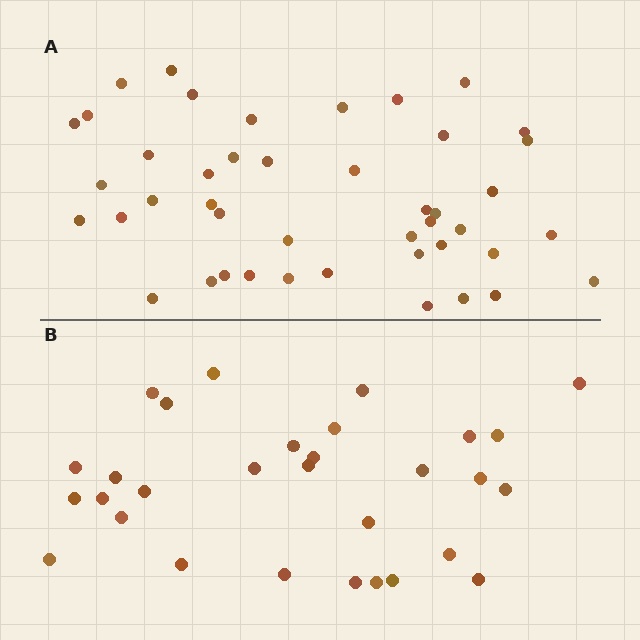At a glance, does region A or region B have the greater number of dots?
Region A (the top region) has more dots.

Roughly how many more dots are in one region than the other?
Region A has approximately 15 more dots than region B.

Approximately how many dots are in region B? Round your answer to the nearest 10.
About 30 dots.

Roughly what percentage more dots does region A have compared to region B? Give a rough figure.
About 45% more.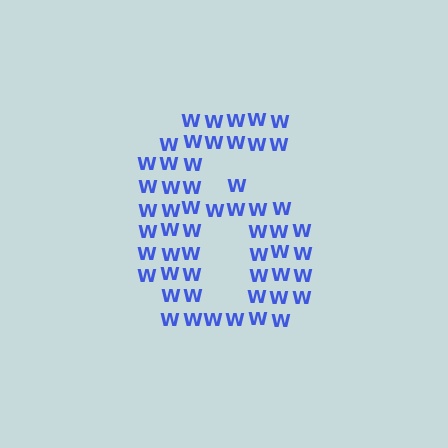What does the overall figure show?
The overall figure shows the digit 6.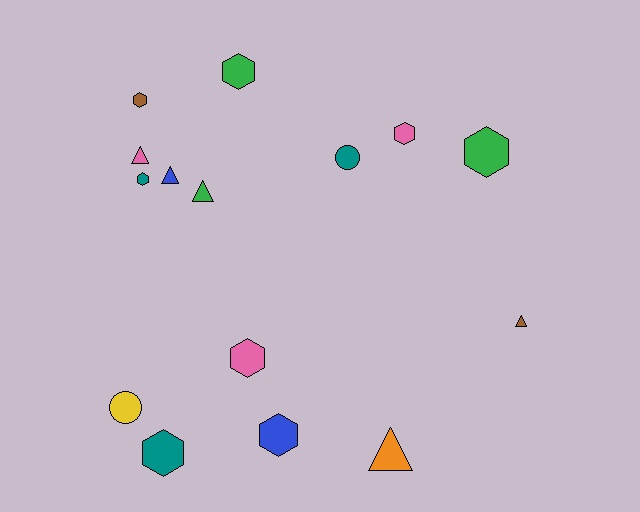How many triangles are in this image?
There are 5 triangles.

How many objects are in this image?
There are 15 objects.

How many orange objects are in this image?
There is 1 orange object.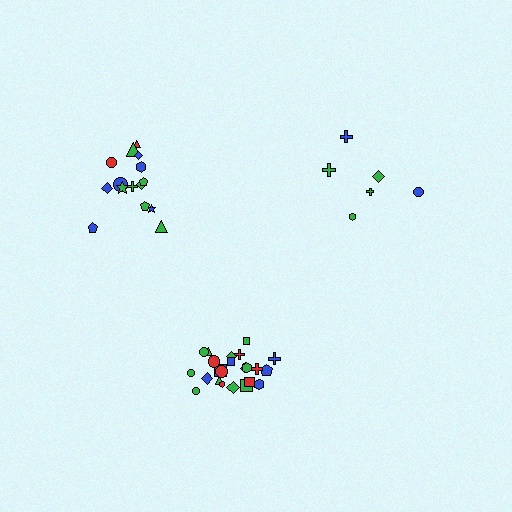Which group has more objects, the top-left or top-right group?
The top-left group.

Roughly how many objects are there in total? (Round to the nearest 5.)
Roughly 45 objects in total.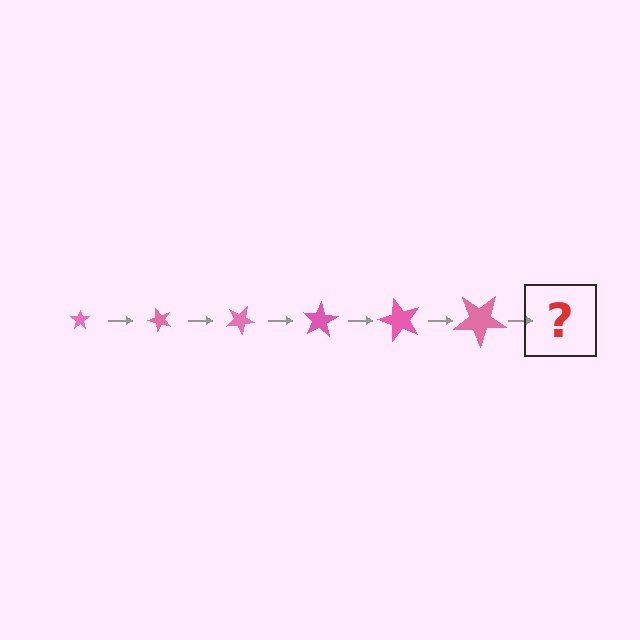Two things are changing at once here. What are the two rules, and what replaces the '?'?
The two rules are that the star grows larger each step and it rotates 50 degrees each step. The '?' should be a star, larger than the previous one and rotated 300 degrees from the start.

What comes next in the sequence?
The next element should be a star, larger than the previous one and rotated 300 degrees from the start.